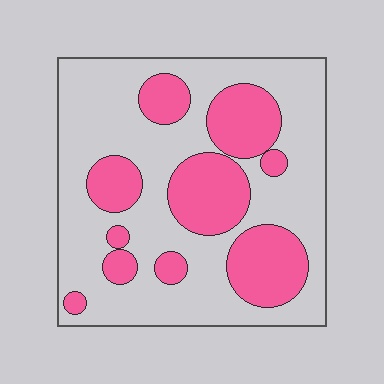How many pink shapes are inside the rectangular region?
10.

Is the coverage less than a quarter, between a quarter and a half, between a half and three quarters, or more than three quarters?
Between a quarter and a half.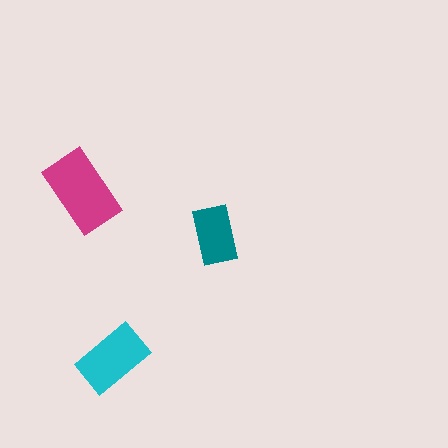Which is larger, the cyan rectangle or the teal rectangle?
The cyan one.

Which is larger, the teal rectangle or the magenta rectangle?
The magenta one.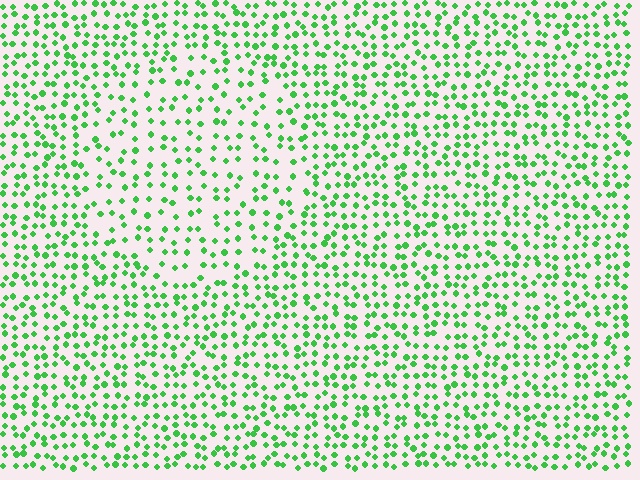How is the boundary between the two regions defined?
The boundary is defined by a change in element density (approximately 1.7x ratio). All elements are the same color, size, and shape.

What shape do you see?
I see a circle.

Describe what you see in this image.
The image contains small green elements arranged at two different densities. A circle-shaped region is visible where the elements are less densely packed than the surrounding area.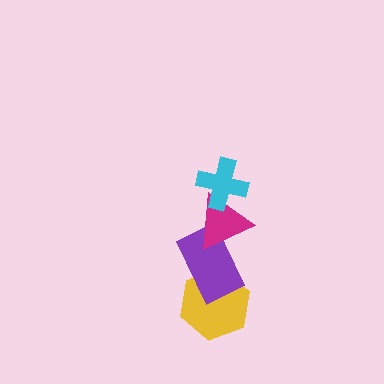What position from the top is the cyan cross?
The cyan cross is 1st from the top.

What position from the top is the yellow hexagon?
The yellow hexagon is 4th from the top.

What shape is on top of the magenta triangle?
The cyan cross is on top of the magenta triangle.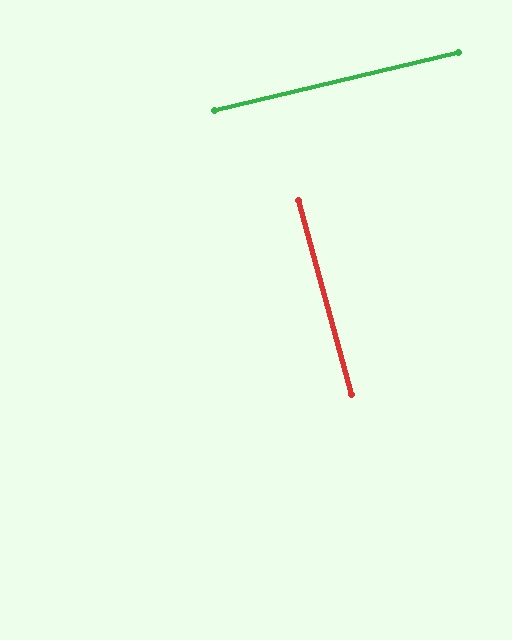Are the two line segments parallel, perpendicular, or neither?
Perpendicular — they meet at approximately 88°.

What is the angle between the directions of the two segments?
Approximately 88 degrees.